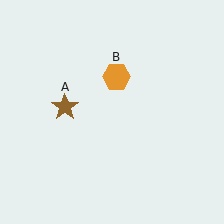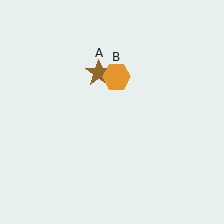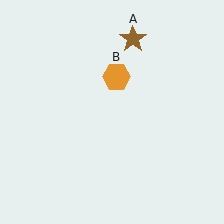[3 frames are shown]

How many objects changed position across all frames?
1 object changed position: brown star (object A).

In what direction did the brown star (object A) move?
The brown star (object A) moved up and to the right.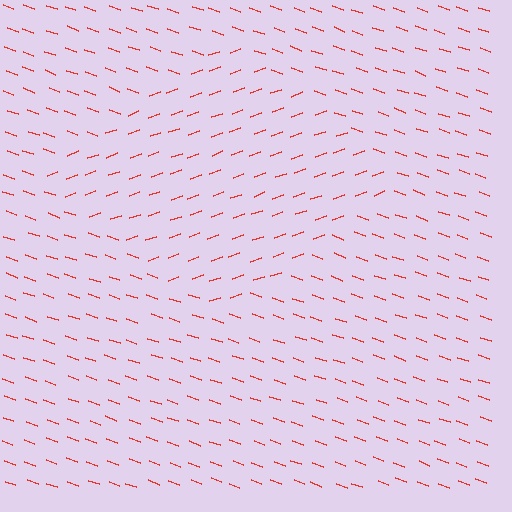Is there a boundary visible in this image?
Yes, there is a texture boundary formed by a change in line orientation.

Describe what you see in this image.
The image is filled with small red line segments. A diamond region in the image has lines oriented differently from the surrounding lines, creating a visible texture boundary.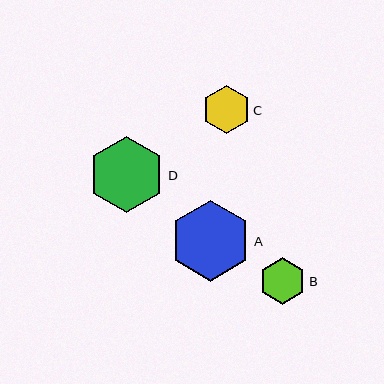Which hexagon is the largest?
Hexagon A is the largest with a size of approximately 81 pixels.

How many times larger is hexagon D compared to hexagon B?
Hexagon D is approximately 1.6 times the size of hexagon B.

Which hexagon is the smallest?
Hexagon B is the smallest with a size of approximately 47 pixels.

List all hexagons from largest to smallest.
From largest to smallest: A, D, C, B.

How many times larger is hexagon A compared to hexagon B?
Hexagon A is approximately 1.7 times the size of hexagon B.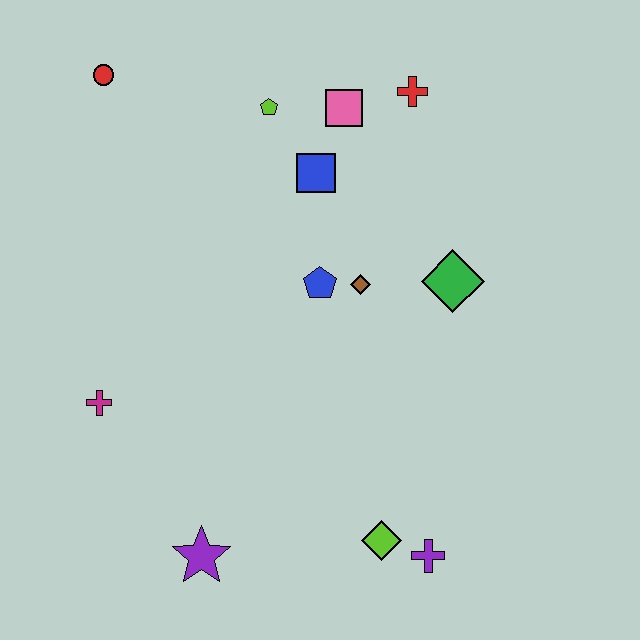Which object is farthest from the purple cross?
The red circle is farthest from the purple cross.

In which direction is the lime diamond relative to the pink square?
The lime diamond is below the pink square.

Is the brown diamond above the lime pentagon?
No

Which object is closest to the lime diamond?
The purple cross is closest to the lime diamond.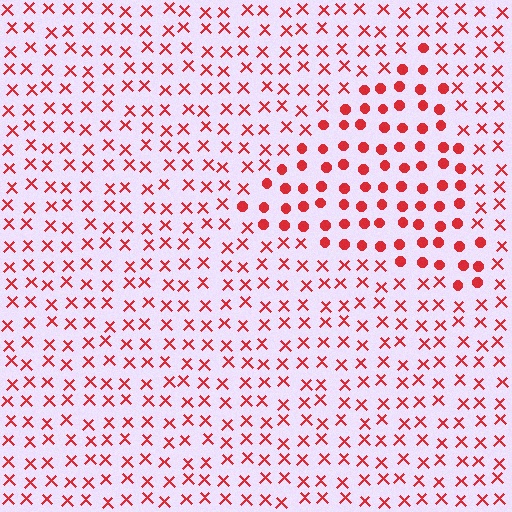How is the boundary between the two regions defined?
The boundary is defined by a change in element shape: circles inside vs. X marks outside. All elements share the same color and spacing.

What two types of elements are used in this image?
The image uses circles inside the triangle region and X marks outside it.